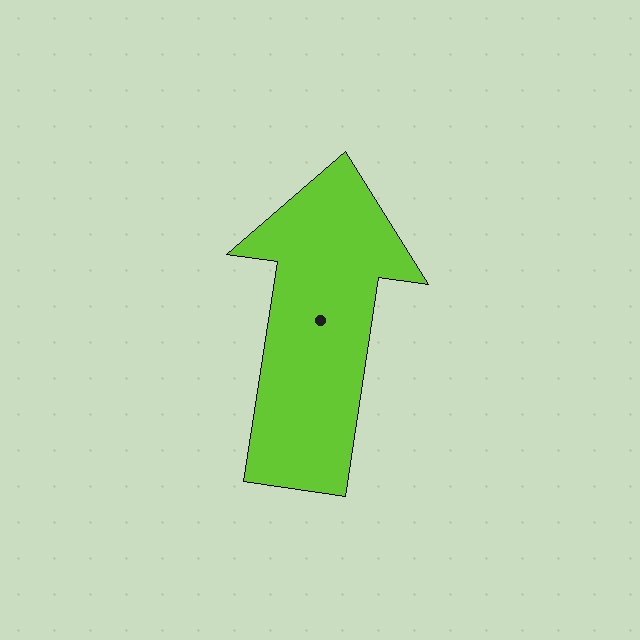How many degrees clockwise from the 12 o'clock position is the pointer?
Approximately 9 degrees.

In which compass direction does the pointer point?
North.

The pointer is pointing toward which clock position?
Roughly 12 o'clock.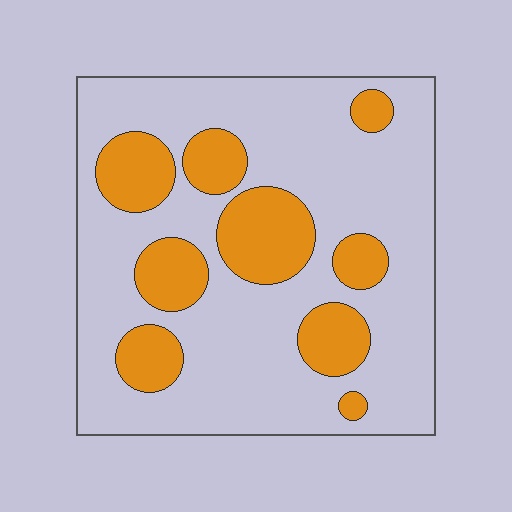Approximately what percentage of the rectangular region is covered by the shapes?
Approximately 25%.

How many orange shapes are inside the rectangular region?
9.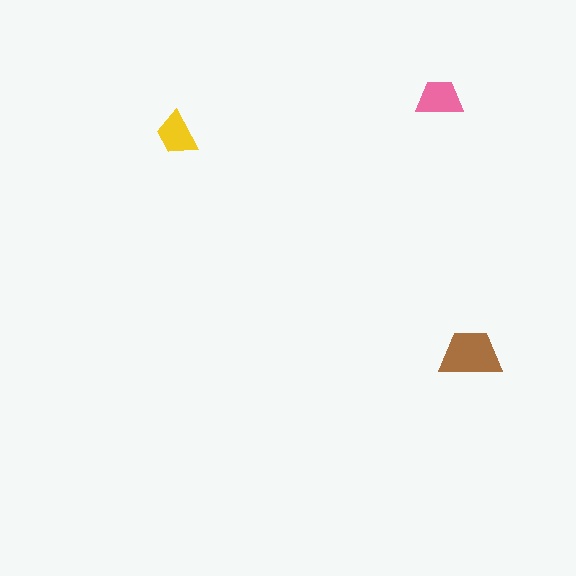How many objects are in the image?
There are 3 objects in the image.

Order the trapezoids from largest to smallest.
the brown one, the pink one, the yellow one.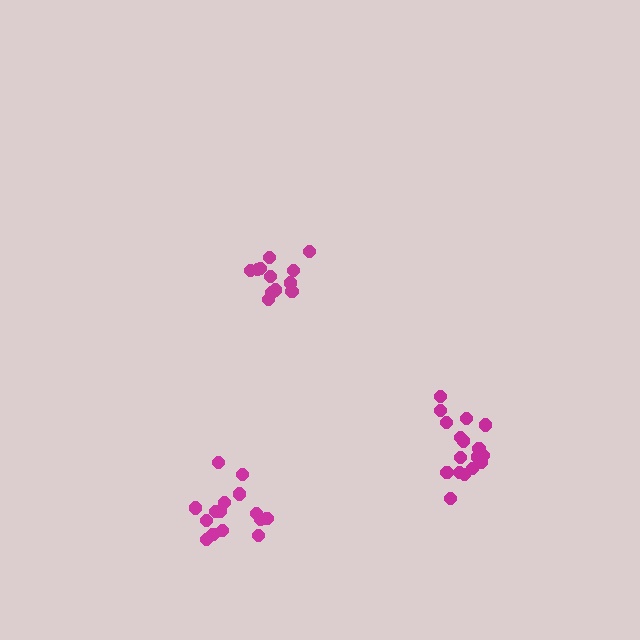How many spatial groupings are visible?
There are 3 spatial groupings.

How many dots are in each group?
Group 1: 17 dots, Group 2: 12 dots, Group 3: 15 dots (44 total).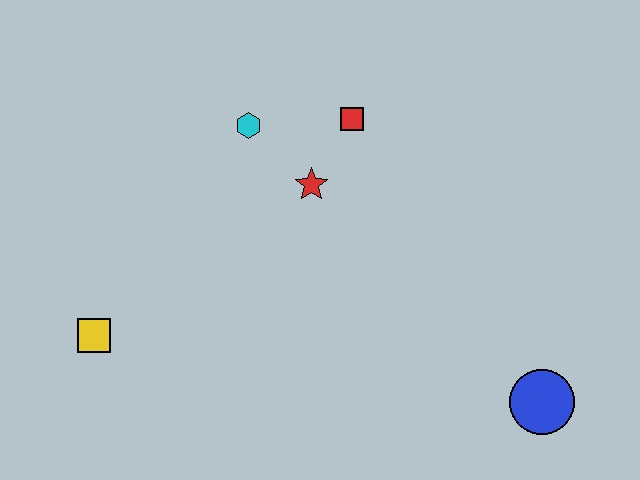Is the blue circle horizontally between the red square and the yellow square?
No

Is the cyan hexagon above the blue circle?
Yes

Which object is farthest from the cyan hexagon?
The blue circle is farthest from the cyan hexagon.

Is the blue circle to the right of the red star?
Yes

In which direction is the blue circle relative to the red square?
The blue circle is below the red square.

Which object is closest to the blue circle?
The red star is closest to the blue circle.